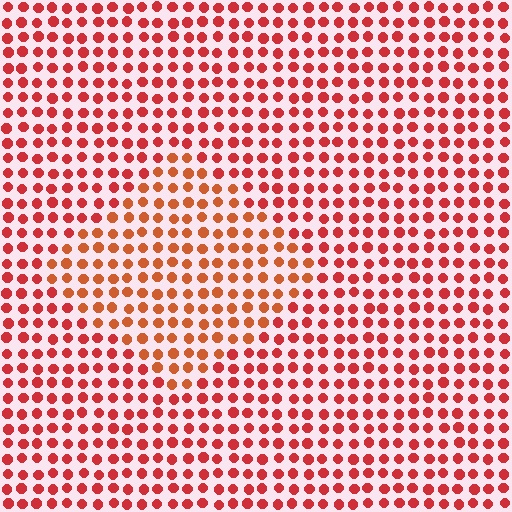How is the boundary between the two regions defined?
The boundary is defined purely by a slight shift in hue (about 21 degrees). Spacing, size, and orientation are identical on both sides.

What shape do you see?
I see a diamond.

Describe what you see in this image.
The image is filled with small red elements in a uniform arrangement. A diamond-shaped region is visible where the elements are tinted to a slightly different hue, forming a subtle color boundary.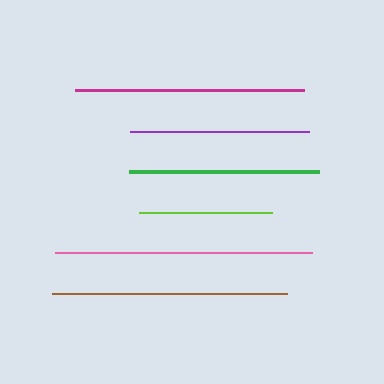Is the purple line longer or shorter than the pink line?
The pink line is longer than the purple line.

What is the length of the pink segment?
The pink segment is approximately 257 pixels long.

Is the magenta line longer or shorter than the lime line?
The magenta line is longer than the lime line.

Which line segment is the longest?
The pink line is the longest at approximately 257 pixels.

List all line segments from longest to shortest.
From longest to shortest: pink, brown, magenta, green, purple, lime.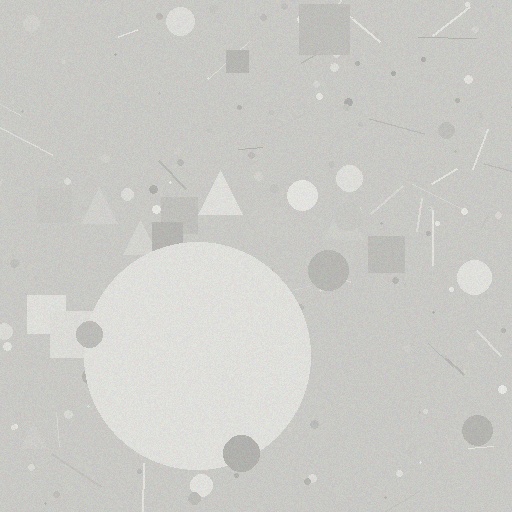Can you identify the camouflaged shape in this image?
The camouflaged shape is a circle.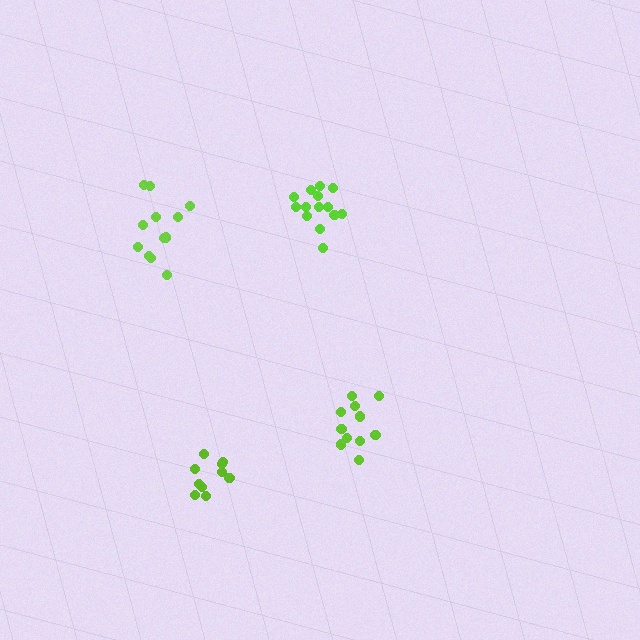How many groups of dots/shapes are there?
There are 4 groups.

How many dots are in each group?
Group 1: 14 dots, Group 2: 10 dots, Group 3: 12 dots, Group 4: 11 dots (47 total).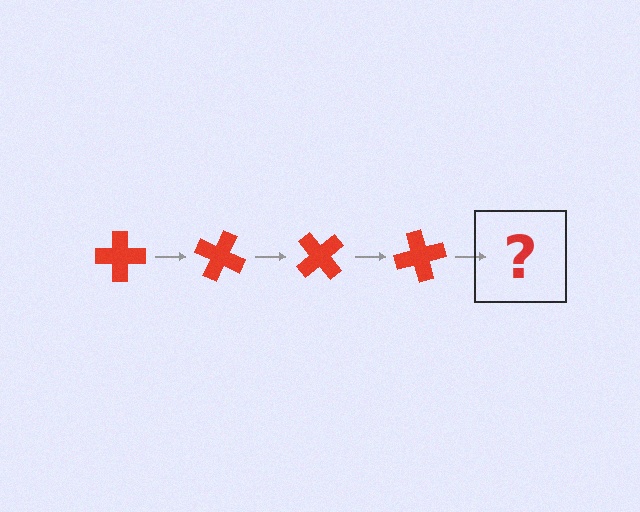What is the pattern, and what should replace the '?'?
The pattern is that the cross rotates 25 degrees each step. The '?' should be a red cross rotated 100 degrees.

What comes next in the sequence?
The next element should be a red cross rotated 100 degrees.